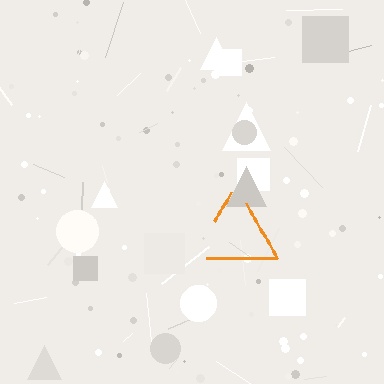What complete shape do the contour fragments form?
The contour fragments form a triangle.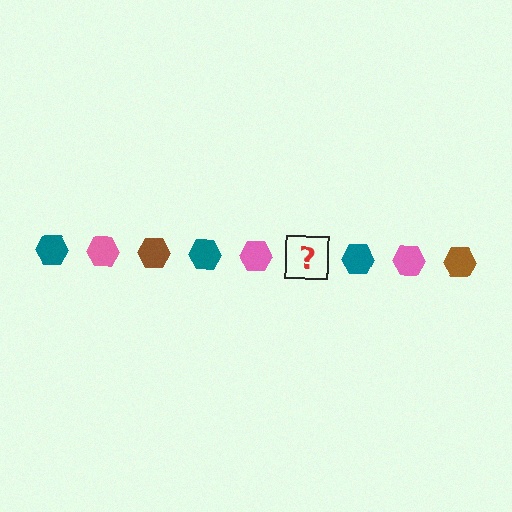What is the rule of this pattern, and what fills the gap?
The rule is that the pattern cycles through teal, pink, brown hexagons. The gap should be filled with a brown hexagon.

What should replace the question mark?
The question mark should be replaced with a brown hexagon.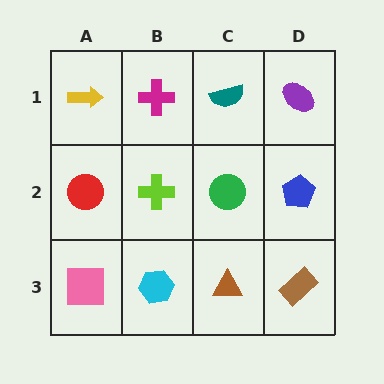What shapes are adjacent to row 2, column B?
A magenta cross (row 1, column B), a cyan hexagon (row 3, column B), a red circle (row 2, column A), a green circle (row 2, column C).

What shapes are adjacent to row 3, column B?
A lime cross (row 2, column B), a pink square (row 3, column A), a brown triangle (row 3, column C).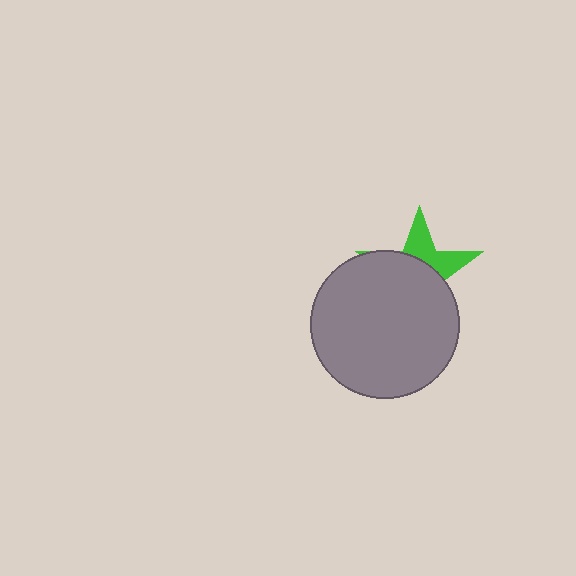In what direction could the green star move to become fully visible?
The green star could move up. That would shift it out from behind the gray circle entirely.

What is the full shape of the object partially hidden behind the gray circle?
The partially hidden object is a green star.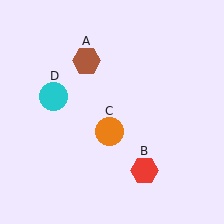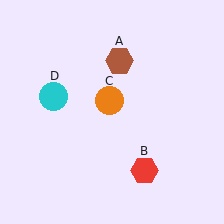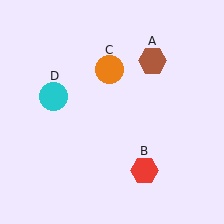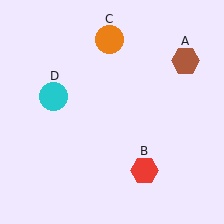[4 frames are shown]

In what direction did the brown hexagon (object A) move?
The brown hexagon (object A) moved right.